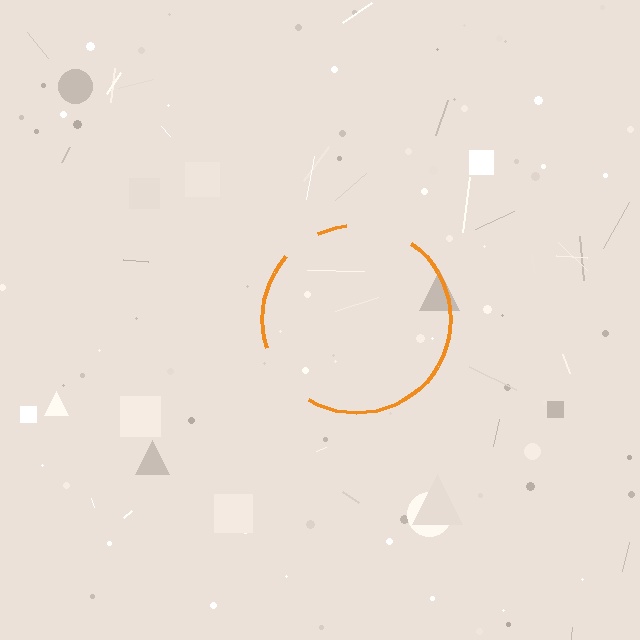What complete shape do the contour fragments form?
The contour fragments form a circle.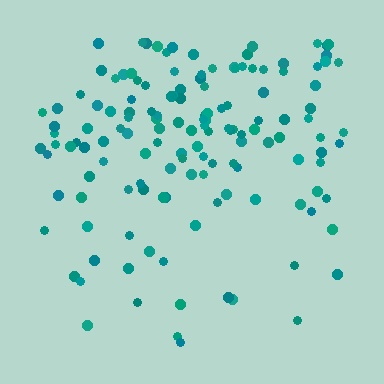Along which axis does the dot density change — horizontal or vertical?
Vertical.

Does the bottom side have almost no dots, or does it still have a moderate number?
Still a moderate number, just noticeably fewer than the top.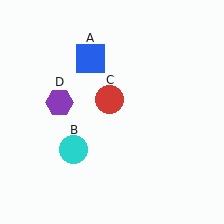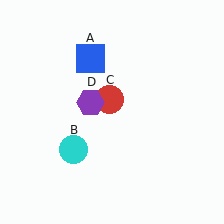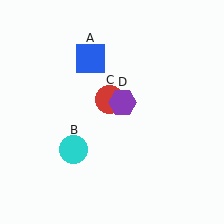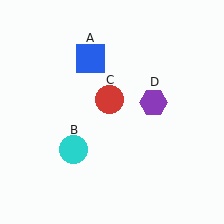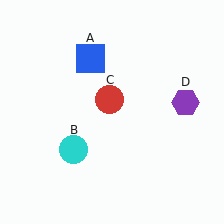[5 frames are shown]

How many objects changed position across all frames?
1 object changed position: purple hexagon (object D).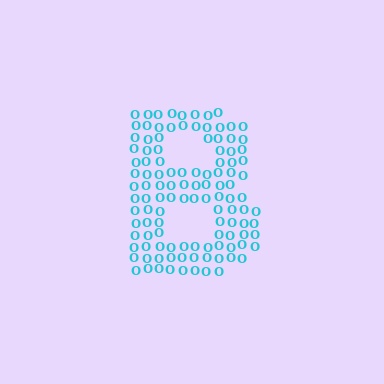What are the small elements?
The small elements are letter O's.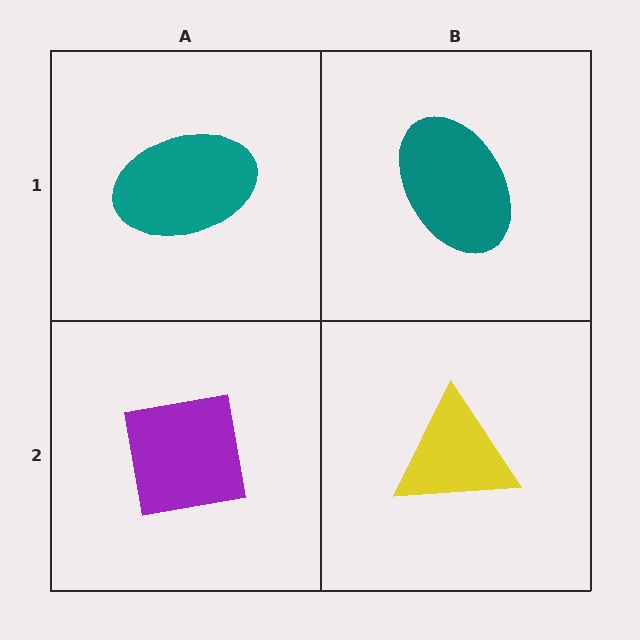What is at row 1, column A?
A teal ellipse.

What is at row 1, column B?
A teal ellipse.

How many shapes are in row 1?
2 shapes.